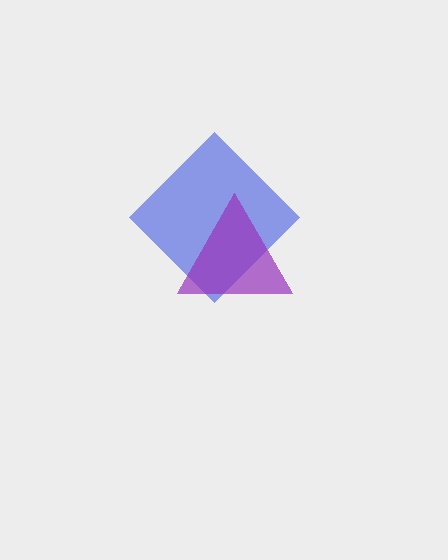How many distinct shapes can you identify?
There are 2 distinct shapes: a blue diamond, a purple triangle.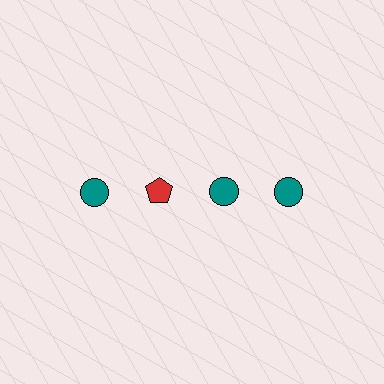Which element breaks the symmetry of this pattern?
The red pentagon in the top row, second from left column breaks the symmetry. All other shapes are teal circles.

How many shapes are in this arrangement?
There are 4 shapes arranged in a grid pattern.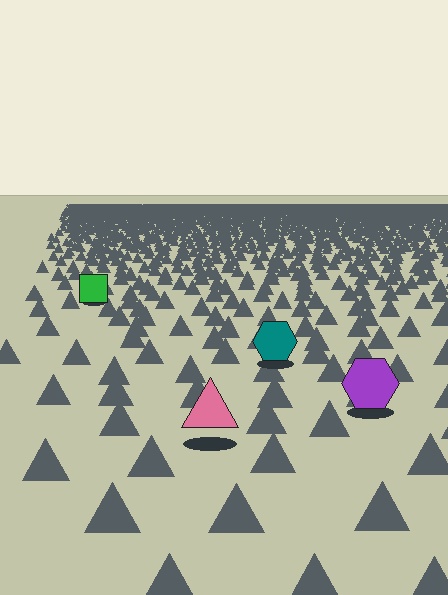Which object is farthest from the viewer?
The green square is farthest from the viewer. It appears smaller and the ground texture around it is denser.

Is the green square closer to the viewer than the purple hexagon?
No. The purple hexagon is closer — you can tell from the texture gradient: the ground texture is coarser near it.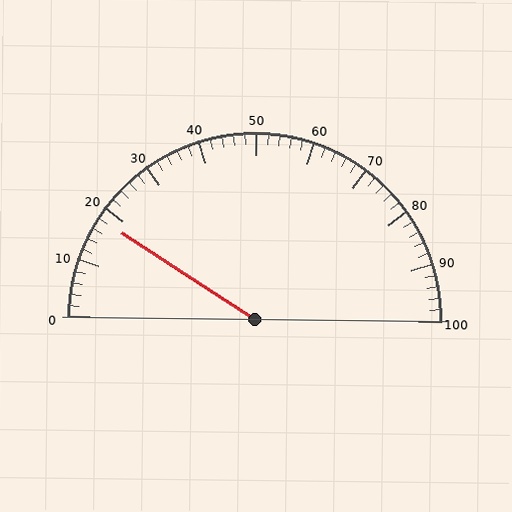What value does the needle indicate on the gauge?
The needle indicates approximately 18.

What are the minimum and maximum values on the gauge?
The gauge ranges from 0 to 100.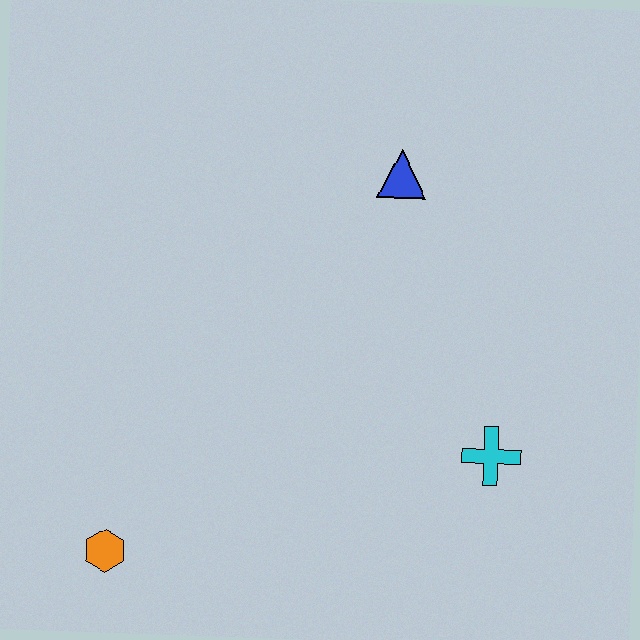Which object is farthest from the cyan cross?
The orange hexagon is farthest from the cyan cross.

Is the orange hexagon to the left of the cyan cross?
Yes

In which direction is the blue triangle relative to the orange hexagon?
The blue triangle is above the orange hexagon.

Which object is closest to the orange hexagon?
The cyan cross is closest to the orange hexagon.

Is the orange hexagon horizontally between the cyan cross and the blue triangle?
No